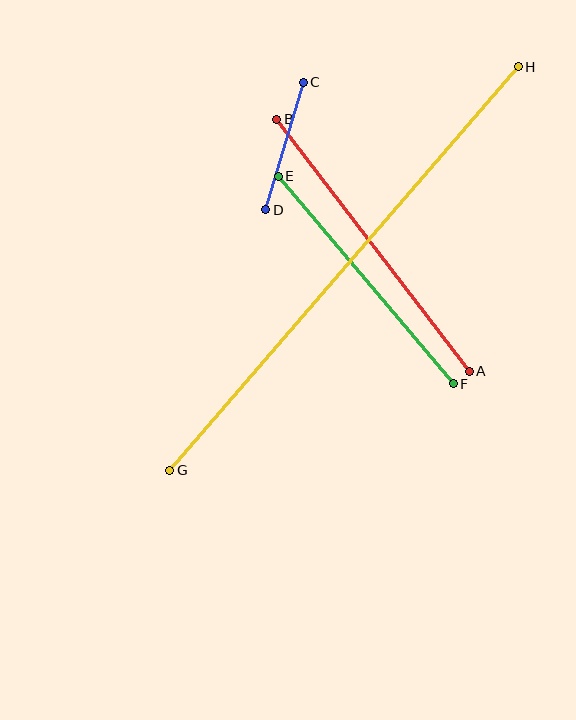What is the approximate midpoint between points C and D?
The midpoint is at approximately (285, 146) pixels.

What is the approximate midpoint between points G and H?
The midpoint is at approximately (344, 269) pixels.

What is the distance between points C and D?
The distance is approximately 133 pixels.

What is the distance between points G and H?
The distance is approximately 533 pixels.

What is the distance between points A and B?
The distance is approximately 317 pixels.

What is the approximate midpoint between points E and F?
The midpoint is at approximately (366, 280) pixels.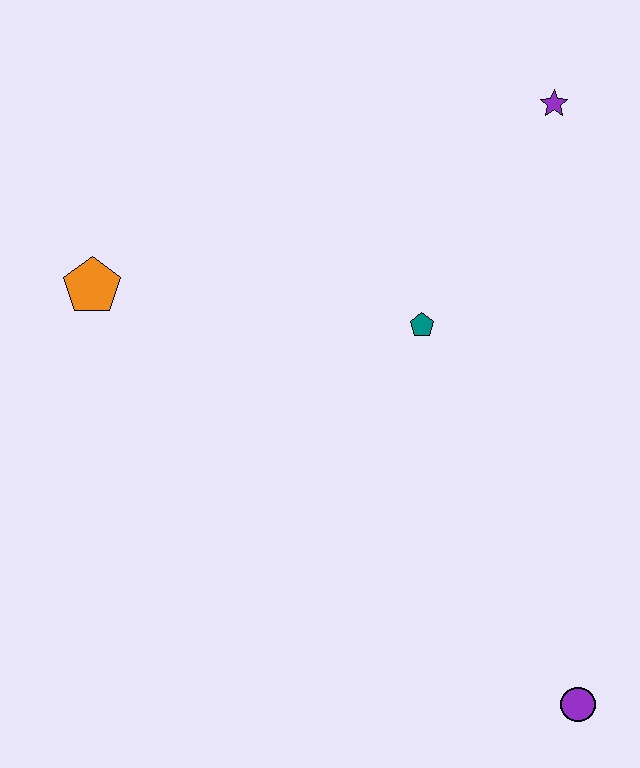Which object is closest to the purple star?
The teal pentagon is closest to the purple star.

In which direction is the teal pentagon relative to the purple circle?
The teal pentagon is above the purple circle.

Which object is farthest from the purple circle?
The orange pentagon is farthest from the purple circle.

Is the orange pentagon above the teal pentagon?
Yes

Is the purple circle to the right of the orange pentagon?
Yes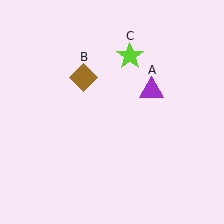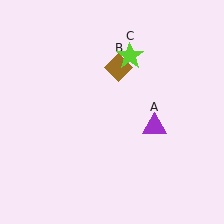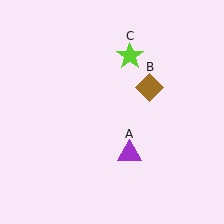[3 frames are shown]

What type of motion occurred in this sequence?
The purple triangle (object A), brown diamond (object B) rotated clockwise around the center of the scene.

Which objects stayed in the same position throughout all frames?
Lime star (object C) remained stationary.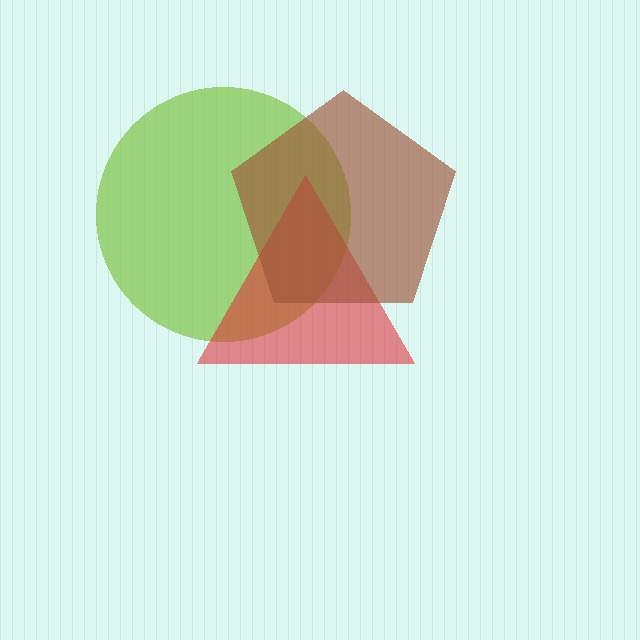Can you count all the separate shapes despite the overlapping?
Yes, there are 3 separate shapes.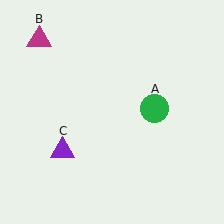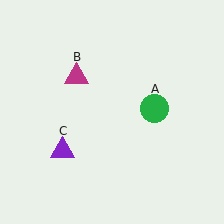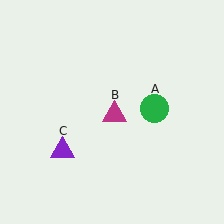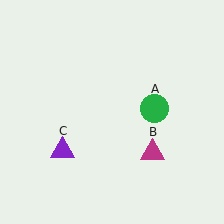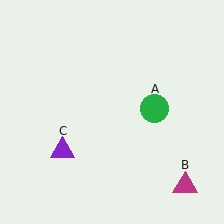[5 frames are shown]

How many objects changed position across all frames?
1 object changed position: magenta triangle (object B).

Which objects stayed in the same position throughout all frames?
Green circle (object A) and purple triangle (object C) remained stationary.